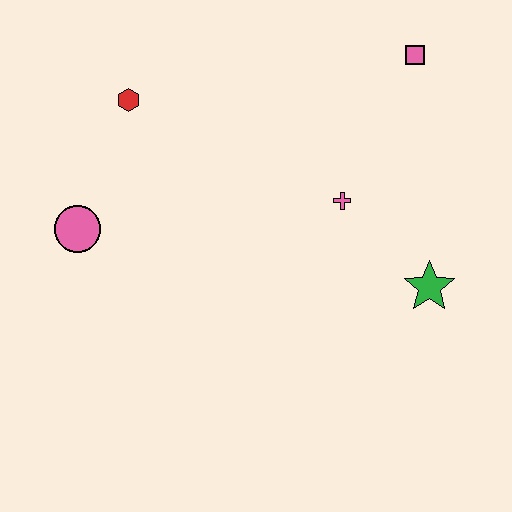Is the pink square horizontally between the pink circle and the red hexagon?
No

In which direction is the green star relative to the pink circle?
The green star is to the right of the pink circle.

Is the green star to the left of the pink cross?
No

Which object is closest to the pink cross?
The green star is closest to the pink cross.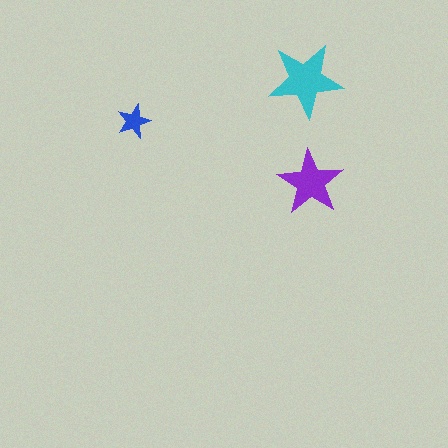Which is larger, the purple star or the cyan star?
The cyan one.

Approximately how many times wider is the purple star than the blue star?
About 2 times wider.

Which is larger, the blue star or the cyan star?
The cyan one.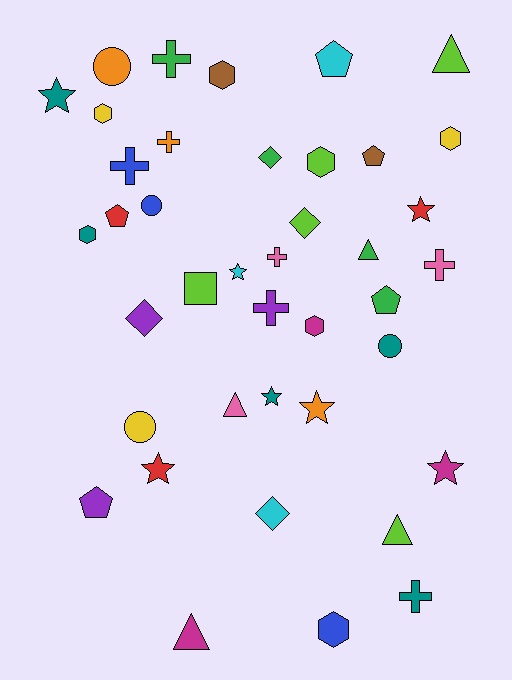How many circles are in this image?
There are 4 circles.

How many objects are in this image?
There are 40 objects.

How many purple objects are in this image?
There are 3 purple objects.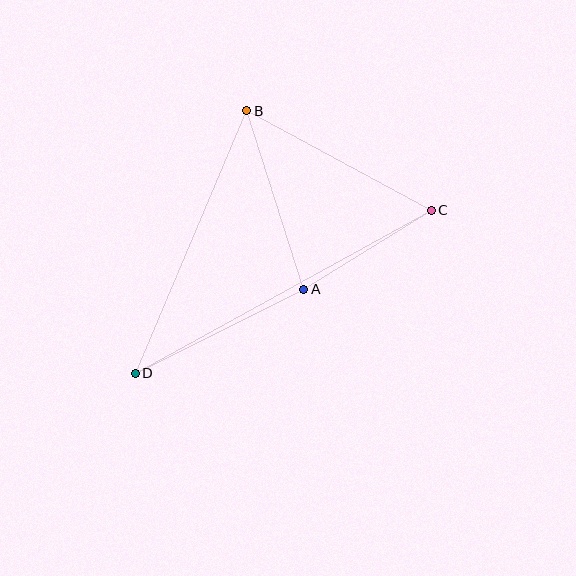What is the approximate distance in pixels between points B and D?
The distance between B and D is approximately 285 pixels.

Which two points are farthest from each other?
Points C and D are farthest from each other.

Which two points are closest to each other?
Points A and C are closest to each other.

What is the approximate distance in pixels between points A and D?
The distance between A and D is approximately 189 pixels.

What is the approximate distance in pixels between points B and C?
The distance between B and C is approximately 209 pixels.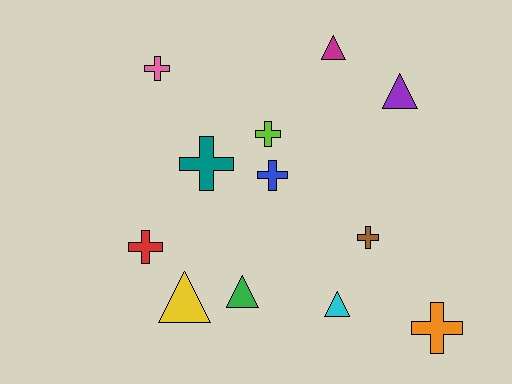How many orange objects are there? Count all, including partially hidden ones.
There is 1 orange object.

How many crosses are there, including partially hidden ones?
There are 7 crosses.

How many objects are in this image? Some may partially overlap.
There are 12 objects.